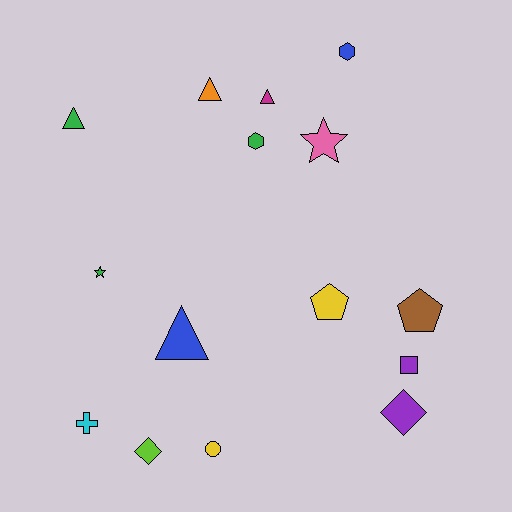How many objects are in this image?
There are 15 objects.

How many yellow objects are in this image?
There are 2 yellow objects.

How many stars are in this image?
There are 2 stars.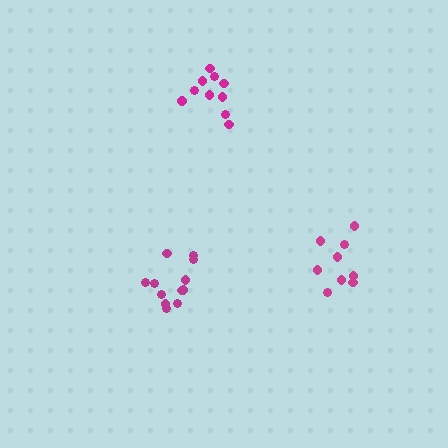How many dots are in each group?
Group 1: 12 dots, Group 2: 10 dots, Group 3: 9 dots (31 total).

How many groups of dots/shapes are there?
There are 3 groups.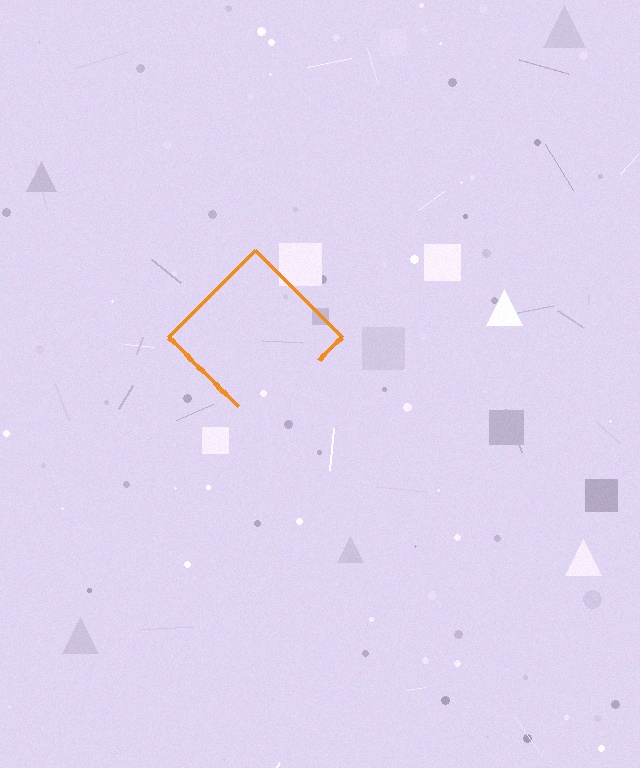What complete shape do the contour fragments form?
The contour fragments form a diamond.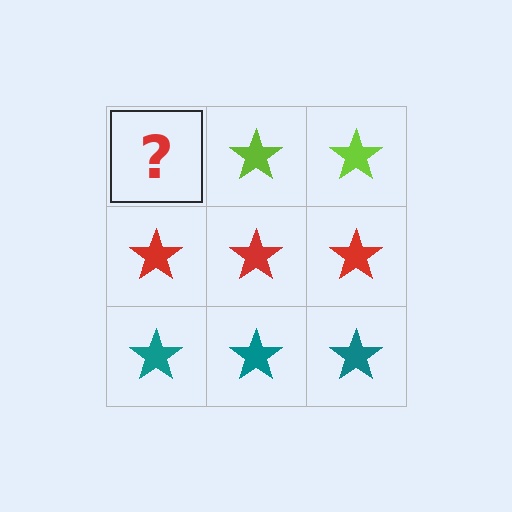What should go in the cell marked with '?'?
The missing cell should contain a lime star.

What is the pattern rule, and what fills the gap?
The rule is that each row has a consistent color. The gap should be filled with a lime star.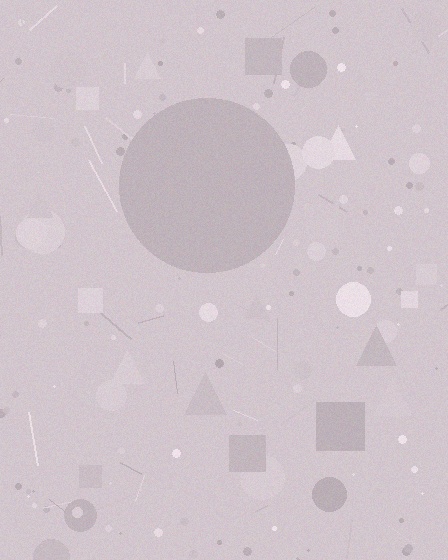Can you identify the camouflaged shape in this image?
The camouflaged shape is a circle.